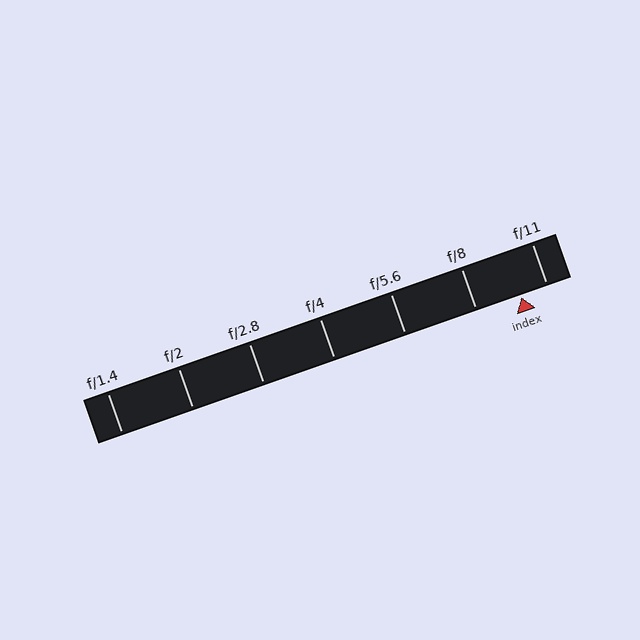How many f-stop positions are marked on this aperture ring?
There are 7 f-stop positions marked.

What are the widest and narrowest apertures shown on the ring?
The widest aperture shown is f/1.4 and the narrowest is f/11.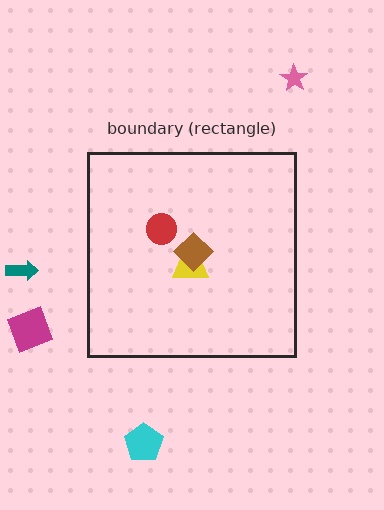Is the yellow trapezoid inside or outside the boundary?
Inside.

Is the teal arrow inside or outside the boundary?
Outside.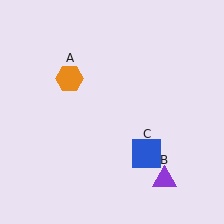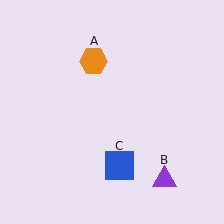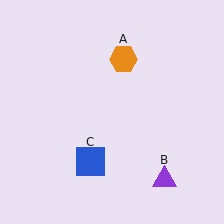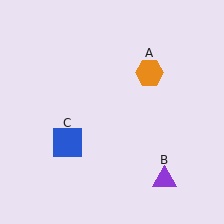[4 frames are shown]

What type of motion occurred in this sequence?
The orange hexagon (object A), blue square (object C) rotated clockwise around the center of the scene.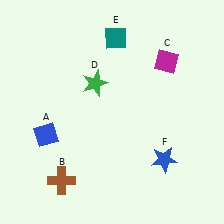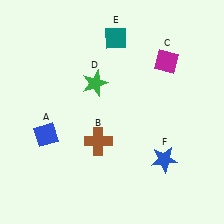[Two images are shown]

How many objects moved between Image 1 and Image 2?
1 object moved between the two images.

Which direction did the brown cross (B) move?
The brown cross (B) moved up.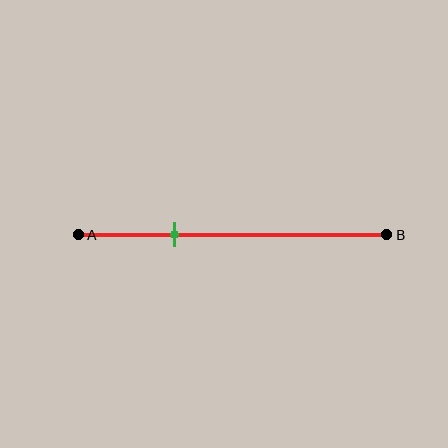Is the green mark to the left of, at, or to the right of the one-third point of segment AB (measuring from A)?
The green mark is approximately at the one-third point of segment AB.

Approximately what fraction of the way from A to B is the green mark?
The green mark is approximately 30% of the way from A to B.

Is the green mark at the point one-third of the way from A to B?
Yes, the mark is approximately at the one-third point.